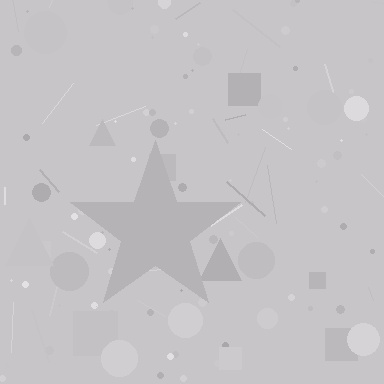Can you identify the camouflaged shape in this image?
The camouflaged shape is a star.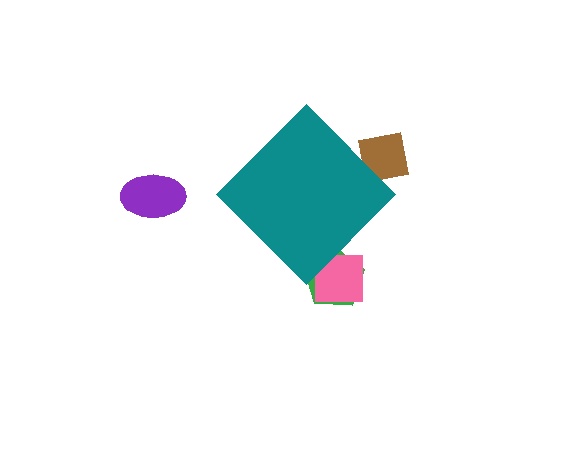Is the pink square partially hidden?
Yes, the pink square is partially hidden behind the teal diamond.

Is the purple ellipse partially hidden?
No, the purple ellipse is fully visible.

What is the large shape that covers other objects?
A teal diamond.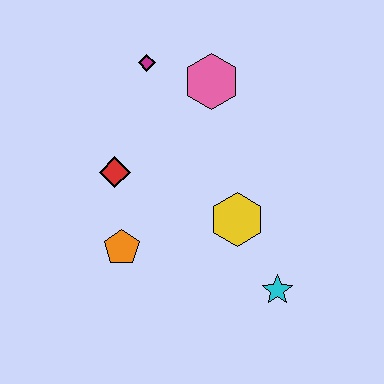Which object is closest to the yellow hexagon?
The cyan star is closest to the yellow hexagon.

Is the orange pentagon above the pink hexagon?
No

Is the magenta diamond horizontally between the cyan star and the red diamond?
Yes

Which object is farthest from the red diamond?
The cyan star is farthest from the red diamond.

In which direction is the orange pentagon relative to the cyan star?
The orange pentagon is to the left of the cyan star.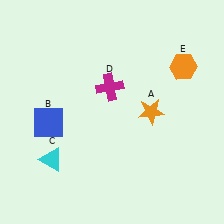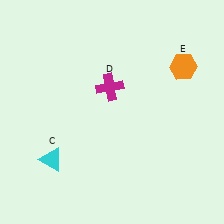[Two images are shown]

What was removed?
The blue square (B), the orange star (A) were removed in Image 2.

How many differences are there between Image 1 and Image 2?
There are 2 differences between the two images.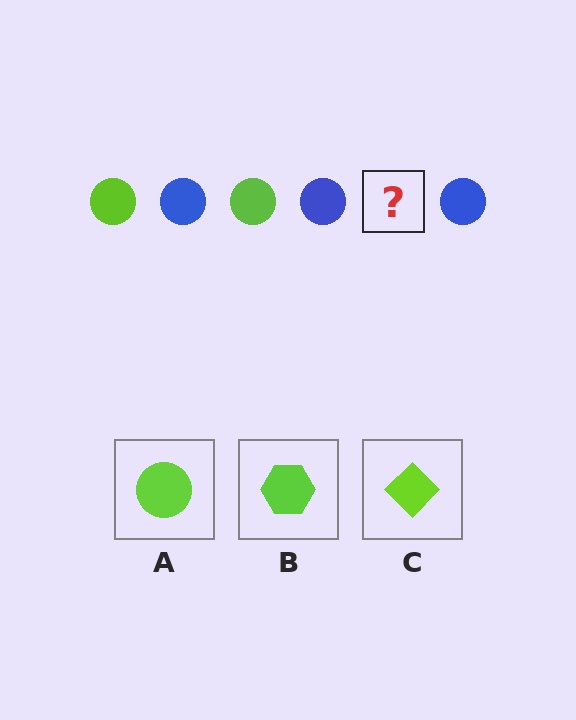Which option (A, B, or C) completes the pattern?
A.